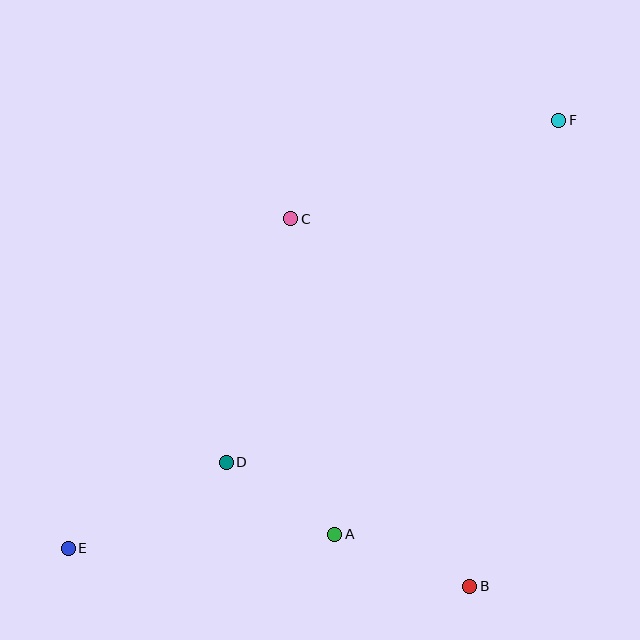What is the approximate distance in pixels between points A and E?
The distance between A and E is approximately 267 pixels.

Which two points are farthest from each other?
Points E and F are farthest from each other.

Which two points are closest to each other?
Points A and D are closest to each other.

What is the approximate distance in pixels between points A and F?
The distance between A and F is approximately 471 pixels.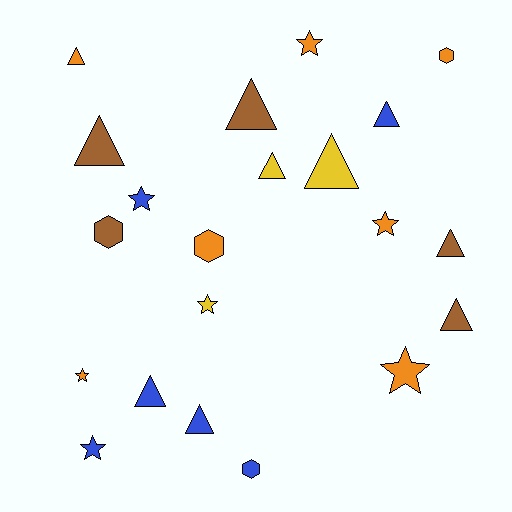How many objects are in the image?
There are 21 objects.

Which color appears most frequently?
Orange, with 7 objects.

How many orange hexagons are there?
There are 2 orange hexagons.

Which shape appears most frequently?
Triangle, with 10 objects.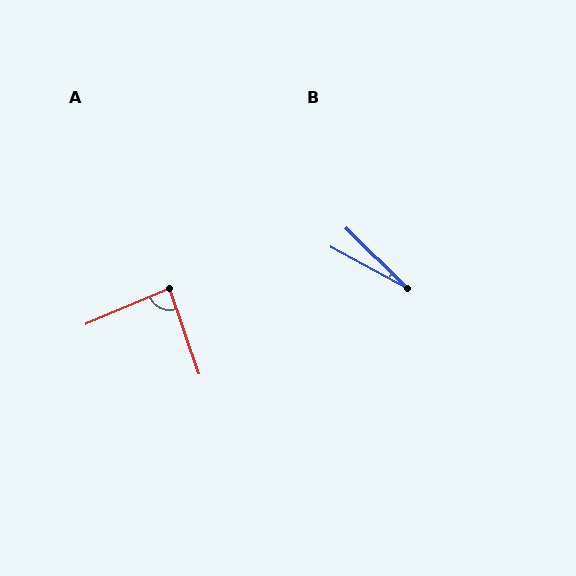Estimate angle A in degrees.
Approximately 86 degrees.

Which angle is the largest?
A, at approximately 86 degrees.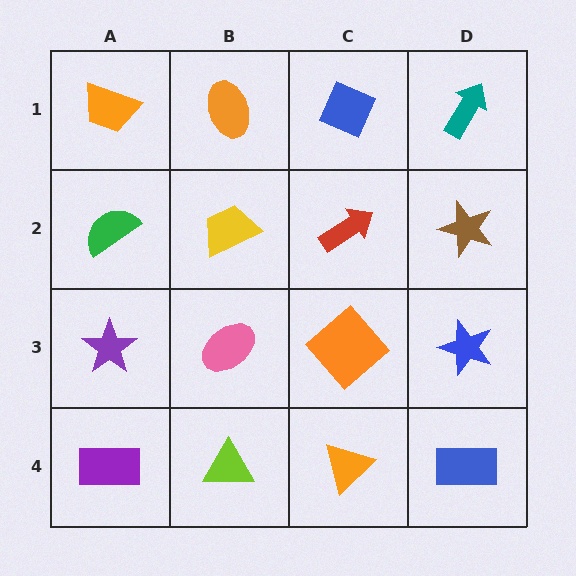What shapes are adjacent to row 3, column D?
A brown star (row 2, column D), a blue rectangle (row 4, column D), an orange diamond (row 3, column C).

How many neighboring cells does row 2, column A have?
3.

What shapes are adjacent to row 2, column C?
A blue diamond (row 1, column C), an orange diamond (row 3, column C), a yellow trapezoid (row 2, column B), a brown star (row 2, column D).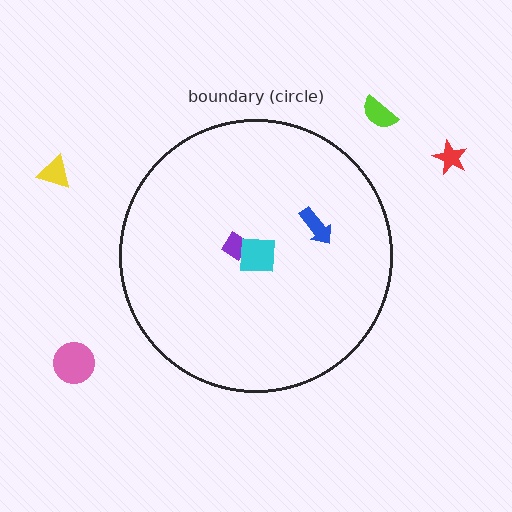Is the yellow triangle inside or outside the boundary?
Outside.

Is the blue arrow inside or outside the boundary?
Inside.